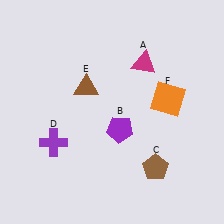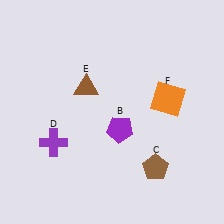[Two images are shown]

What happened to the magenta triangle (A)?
The magenta triangle (A) was removed in Image 2. It was in the top-right area of Image 1.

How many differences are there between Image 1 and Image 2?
There is 1 difference between the two images.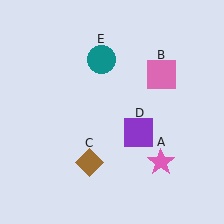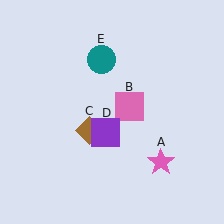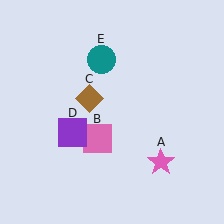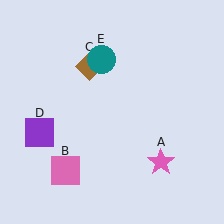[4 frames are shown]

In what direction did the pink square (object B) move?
The pink square (object B) moved down and to the left.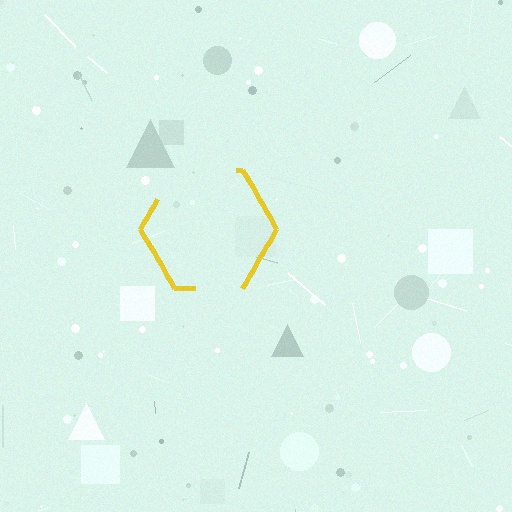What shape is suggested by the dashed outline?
The dashed outline suggests a hexagon.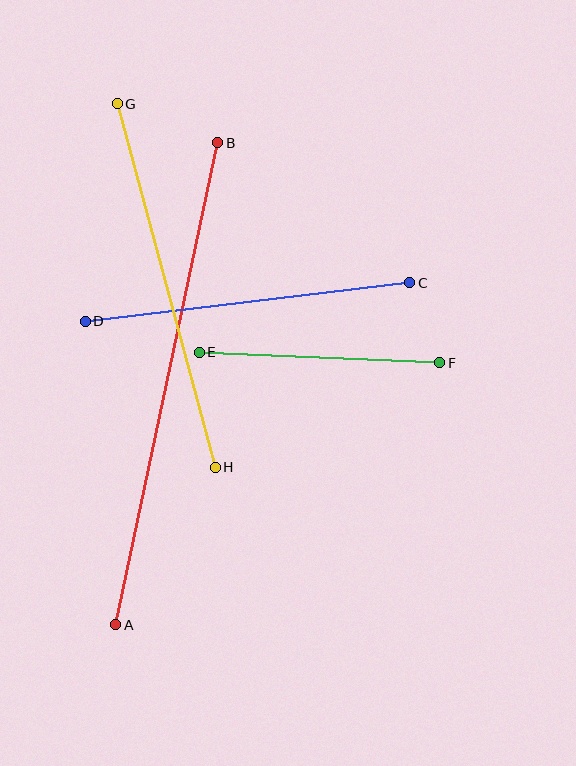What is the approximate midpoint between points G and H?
The midpoint is at approximately (166, 285) pixels.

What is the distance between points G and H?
The distance is approximately 376 pixels.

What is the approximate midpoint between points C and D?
The midpoint is at approximately (248, 302) pixels.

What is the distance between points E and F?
The distance is approximately 240 pixels.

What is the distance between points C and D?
The distance is approximately 327 pixels.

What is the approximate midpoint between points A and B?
The midpoint is at approximately (167, 384) pixels.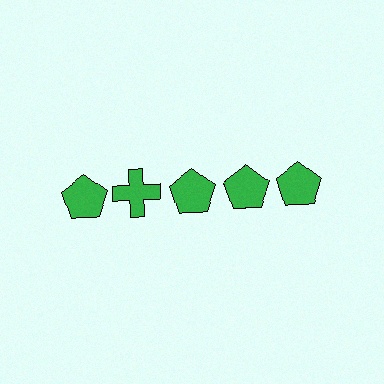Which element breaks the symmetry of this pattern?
The green cross in the top row, second from left column breaks the symmetry. All other shapes are green pentagons.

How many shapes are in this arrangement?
There are 5 shapes arranged in a grid pattern.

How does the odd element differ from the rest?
It has a different shape: cross instead of pentagon.